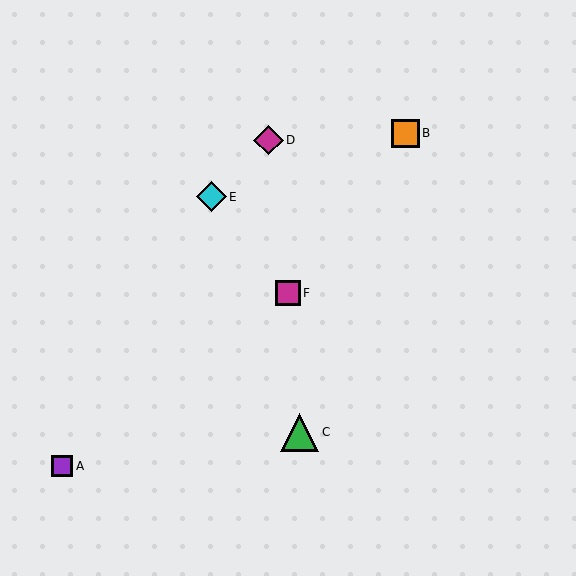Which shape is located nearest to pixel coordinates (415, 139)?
The orange square (labeled B) at (405, 133) is nearest to that location.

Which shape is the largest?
The green triangle (labeled C) is the largest.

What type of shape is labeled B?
Shape B is an orange square.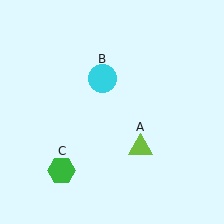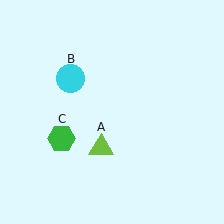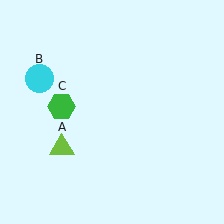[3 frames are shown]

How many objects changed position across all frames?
3 objects changed position: lime triangle (object A), cyan circle (object B), green hexagon (object C).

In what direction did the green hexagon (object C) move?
The green hexagon (object C) moved up.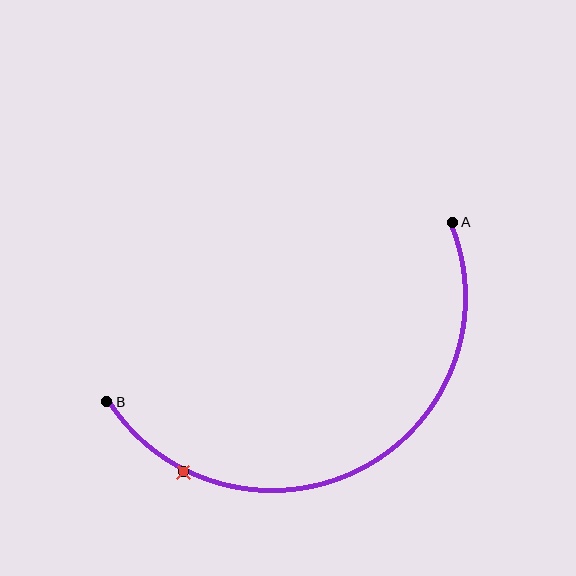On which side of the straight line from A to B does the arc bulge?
The arc bulges below the straight line connecting A and B.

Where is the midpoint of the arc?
The arc midpoint is the point on the curve farthest from the straight line joining A and B. It sits below that line.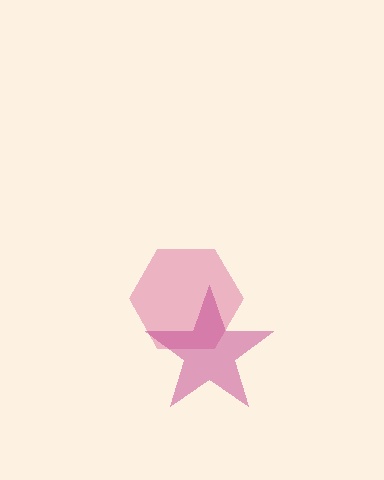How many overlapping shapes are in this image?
There are 2 overlapping shapes in the image.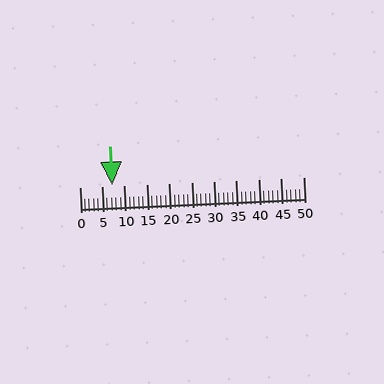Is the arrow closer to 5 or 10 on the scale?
The arrow is closer to 5.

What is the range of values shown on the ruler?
The ruler shows values from 0 to 50.